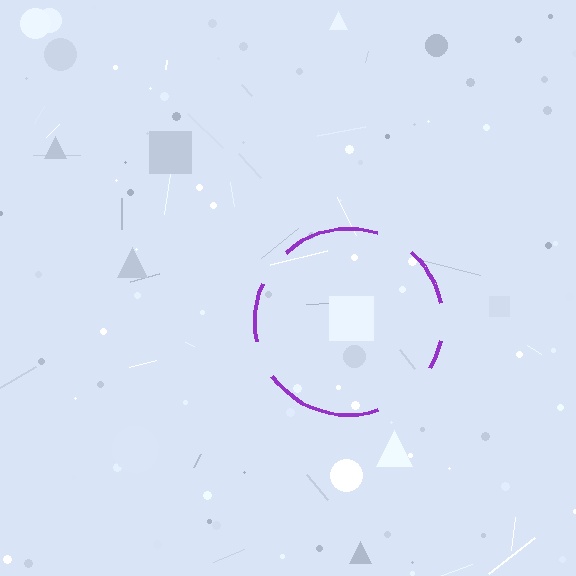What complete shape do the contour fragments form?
The contour fragments form a circle.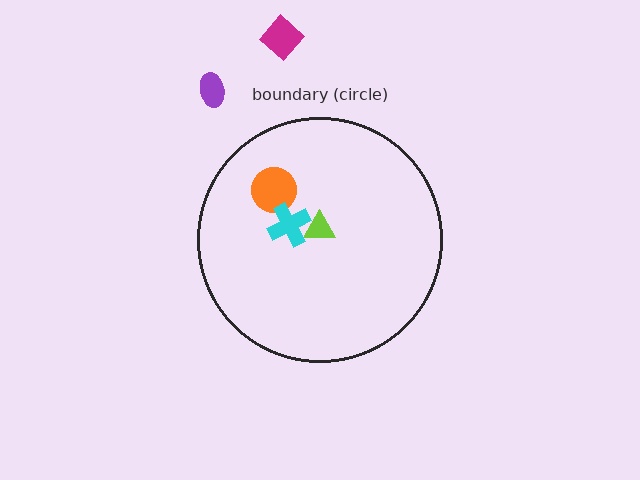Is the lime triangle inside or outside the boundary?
Inside.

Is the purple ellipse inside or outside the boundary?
Outside.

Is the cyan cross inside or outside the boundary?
Inside.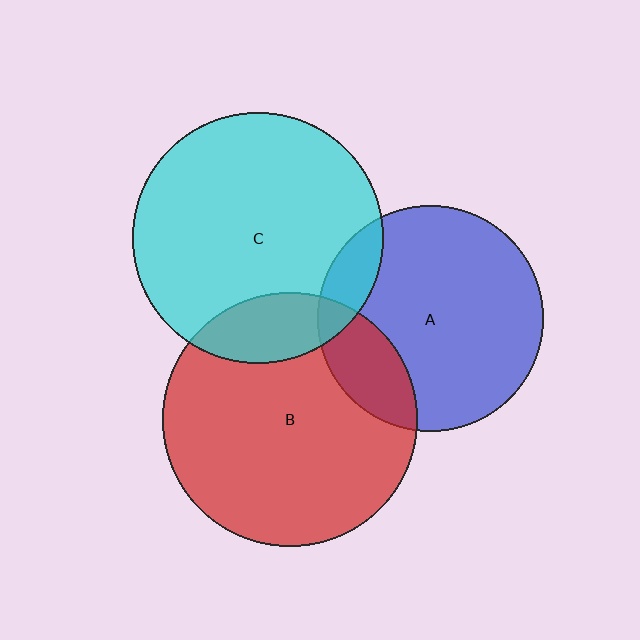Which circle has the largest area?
Circle B (red).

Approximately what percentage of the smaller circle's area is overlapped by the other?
Approximately 15%.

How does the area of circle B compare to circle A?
Approximately 1.3 times.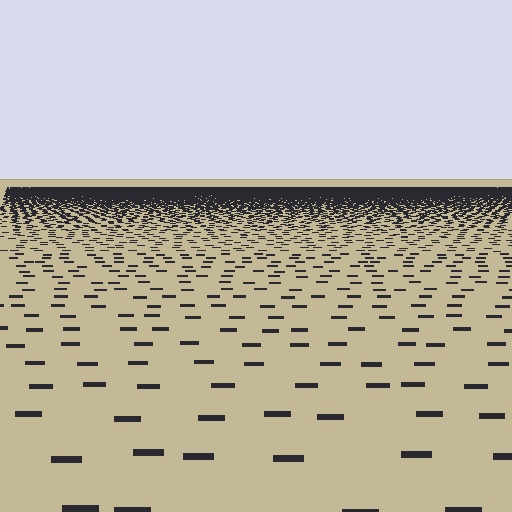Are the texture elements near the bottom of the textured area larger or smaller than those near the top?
Larger. Near the bottom, elements are closer to the viewer and appear at a bigger on-screen size.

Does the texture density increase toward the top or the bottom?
Density increases toward the top.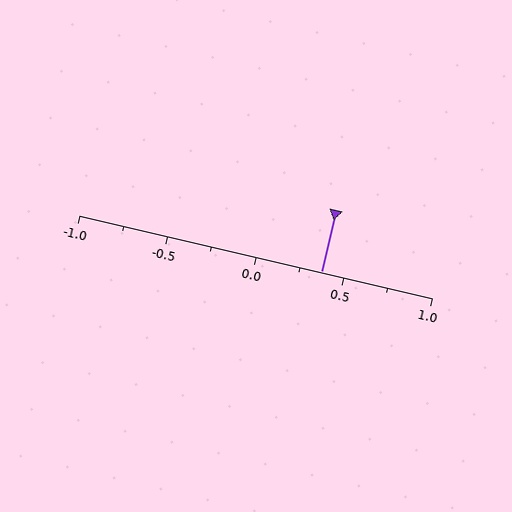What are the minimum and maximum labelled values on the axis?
The axis runs from -1.0 to 1.0.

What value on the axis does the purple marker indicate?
The marker indicates approximately 0.38.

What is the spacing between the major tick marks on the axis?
The major ticks are spaced 0.5 apart.